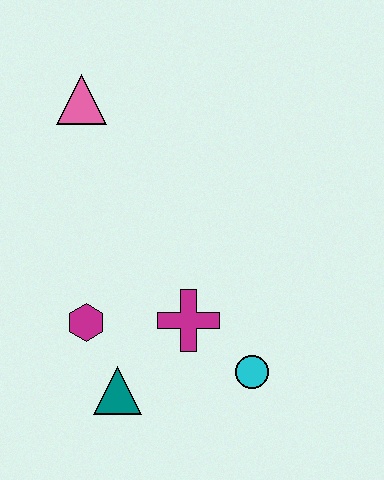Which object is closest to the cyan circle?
The magenta cross is closest to the cyan circle.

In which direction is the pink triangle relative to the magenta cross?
The pink triangle is above the magenta cross.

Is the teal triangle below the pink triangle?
Yes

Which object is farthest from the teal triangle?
The pink triangle is farthest from the teal triangle.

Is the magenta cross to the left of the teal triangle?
No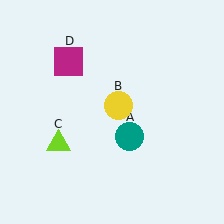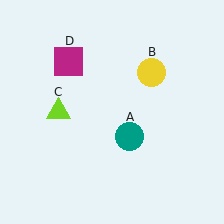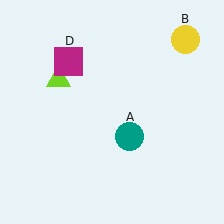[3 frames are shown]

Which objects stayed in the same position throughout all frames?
Teal circle (object A) and magenta square (object D) remained stationary.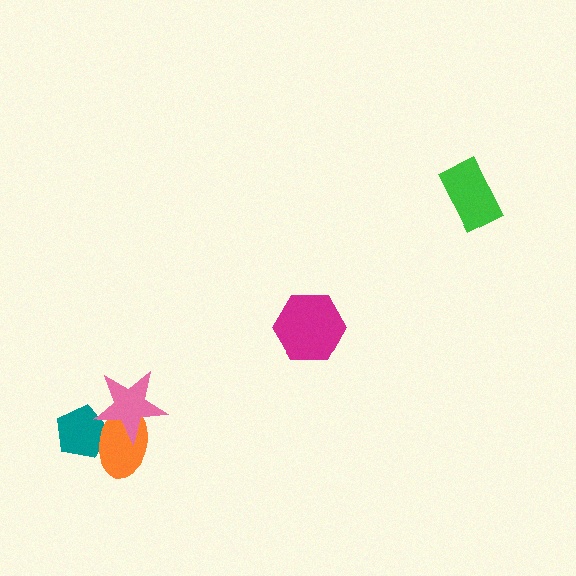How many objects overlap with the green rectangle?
0 objects overlap with the green rectangle.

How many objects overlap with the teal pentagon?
2 objects overlap with the teal pentagon.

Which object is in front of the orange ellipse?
The pink star is in front of the orange ellipse.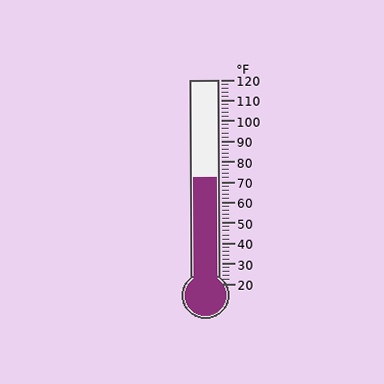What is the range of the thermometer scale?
The thermometer scale ranges from 20°F to 120°F.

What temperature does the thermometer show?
The thermometer shows approximately 72°F.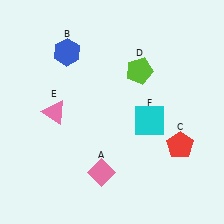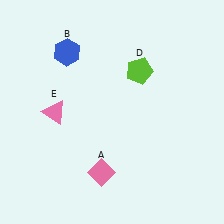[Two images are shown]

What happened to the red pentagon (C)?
The red pentagon (C) was removed in Image 2. It was in the bottom-right area of Image 1.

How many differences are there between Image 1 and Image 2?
There are 2 differences between the two images.